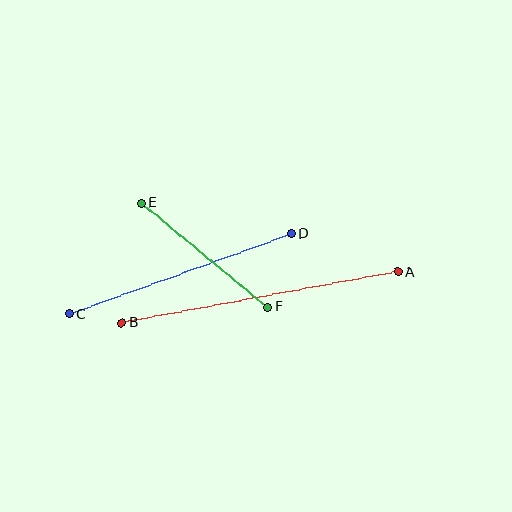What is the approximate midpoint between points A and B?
The midpoint is at approximately (260, 298) pixels.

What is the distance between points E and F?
The distance is approximately 163 pixels.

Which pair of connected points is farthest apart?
Points A and B are farthest apart.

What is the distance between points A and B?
The distance is approximately 281 pixels.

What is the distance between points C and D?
The distance is approximately 237 pixels.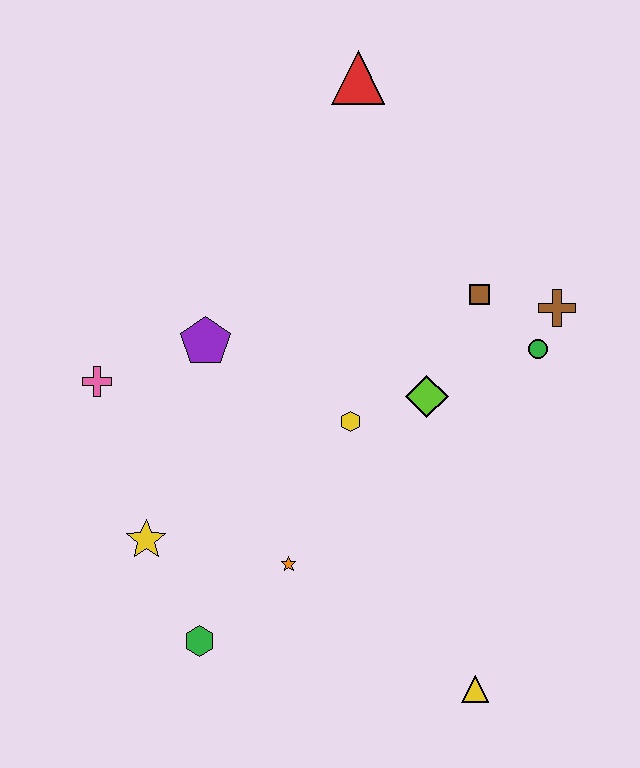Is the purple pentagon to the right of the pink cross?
Yes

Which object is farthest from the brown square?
The green hexagon is farthest from the brown square.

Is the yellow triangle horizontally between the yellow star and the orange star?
No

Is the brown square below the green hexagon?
No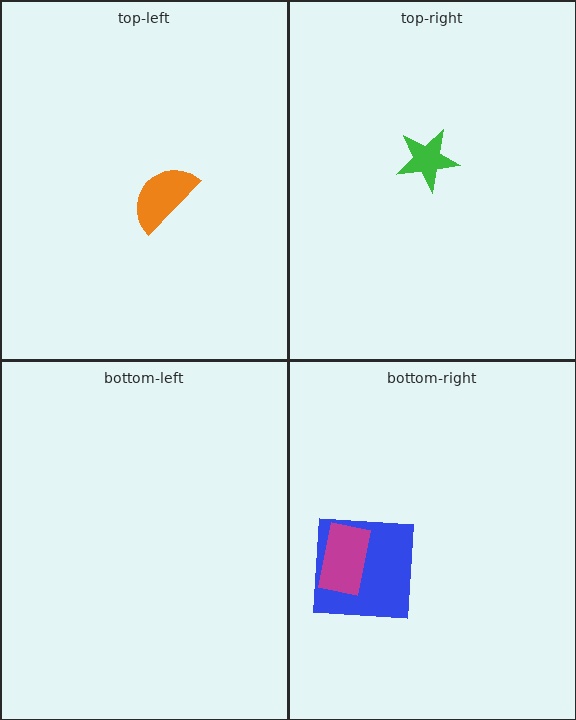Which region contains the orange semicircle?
The top-left region.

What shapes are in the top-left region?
The orange semicircle.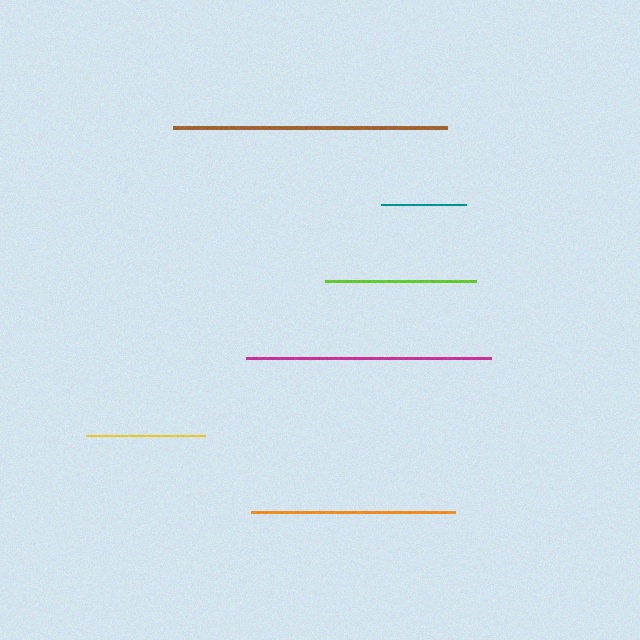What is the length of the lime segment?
The lime segment is approximately 151 pixels long.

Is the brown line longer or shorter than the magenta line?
The brown line is longer than the magenta line.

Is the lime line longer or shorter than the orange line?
The orange line is longer than the lime line.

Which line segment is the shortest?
The teal line is the shortest at approximately 85 pixels.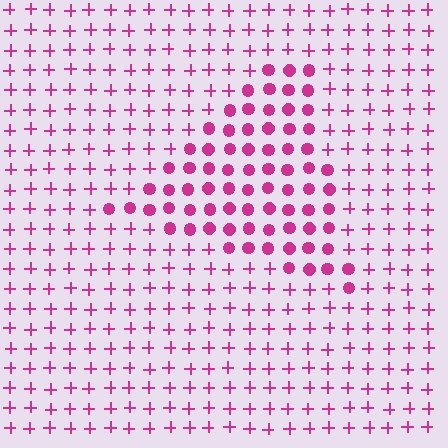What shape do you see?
I see a triangle.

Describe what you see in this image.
The image is filled with small magenta elements arranged in a uniform grid. A triangle-shaped region contains circles, while the surrounding area contains plus signs. The boundary is defined purely by the change in element shape.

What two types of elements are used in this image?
The image uses circles inside the triangle region and plus signs outside it.